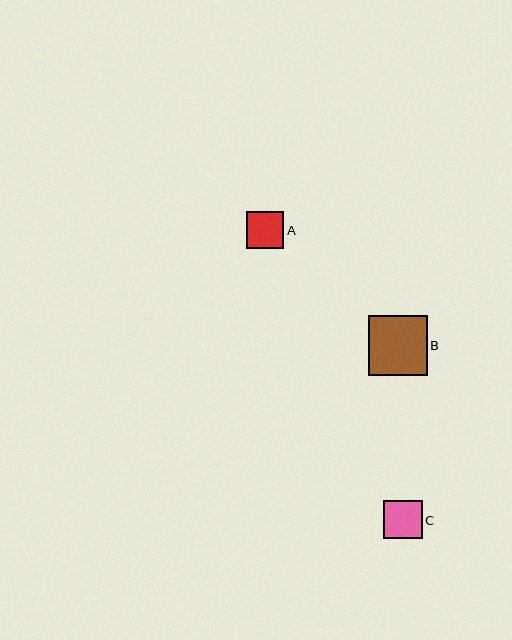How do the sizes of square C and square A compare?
Square C and square A are approximately the same size.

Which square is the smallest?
Square A is the smallest with a size of approximately 37 pixels.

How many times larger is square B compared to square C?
Square B is approximately 1.5 times the size of square C.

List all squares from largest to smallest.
From largest to smallest: B, C, A.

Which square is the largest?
Square B is the largest with a size of approximately 59 pixels.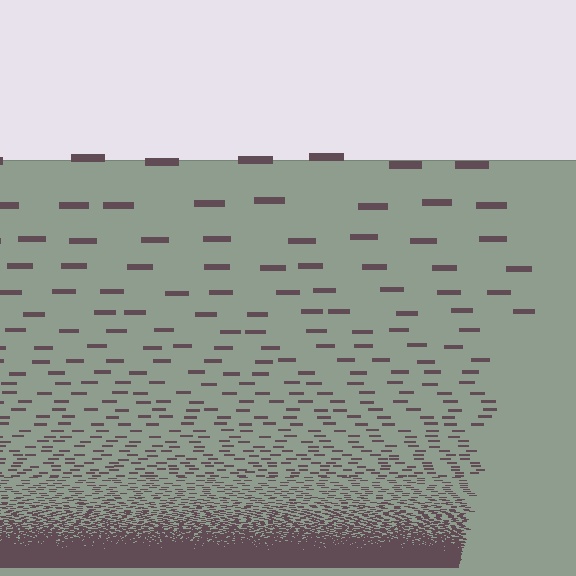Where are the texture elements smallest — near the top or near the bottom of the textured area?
Near the bottom.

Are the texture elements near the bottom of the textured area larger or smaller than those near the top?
Smaller. The gradient is inverted — elements near the bottom are smaller and denser.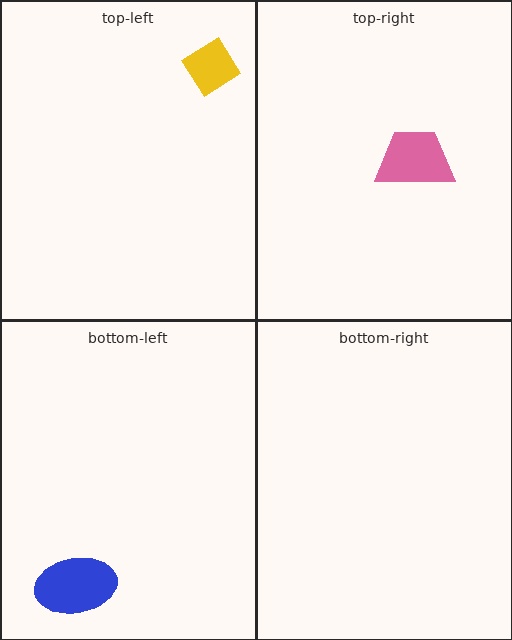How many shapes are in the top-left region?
1.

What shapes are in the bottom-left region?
The blue ellipse.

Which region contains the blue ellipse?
The bottom-left region.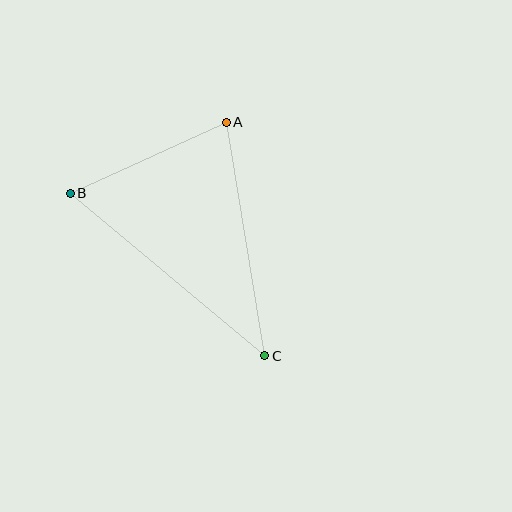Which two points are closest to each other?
Points A and B are closest to each other.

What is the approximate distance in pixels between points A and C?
The distance between A and C is approximately 237 pixels.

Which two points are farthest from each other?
Points B and C are farthest from each other.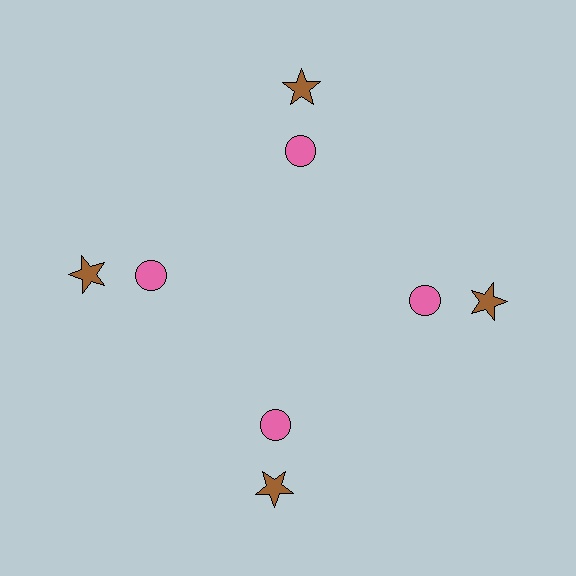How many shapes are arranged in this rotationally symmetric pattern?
There are 8 shapes, arranged in 4 groups of 2.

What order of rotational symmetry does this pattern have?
This pattern has 4-fold rotational symmetry.